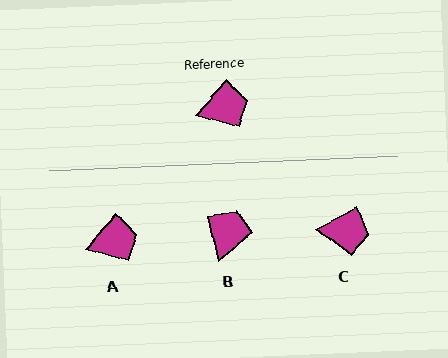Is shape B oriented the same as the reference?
No, it is off by about 55 degrees.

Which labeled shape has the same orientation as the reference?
A.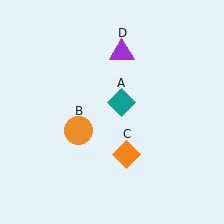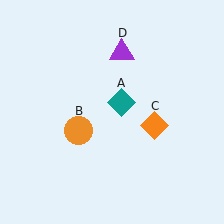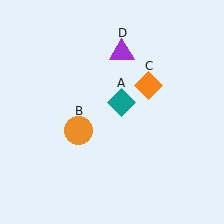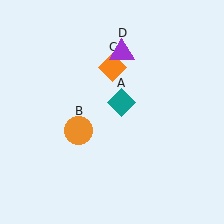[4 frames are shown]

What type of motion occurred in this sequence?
The orange diamond (object C) rotated counterclockwise around the center of the scene.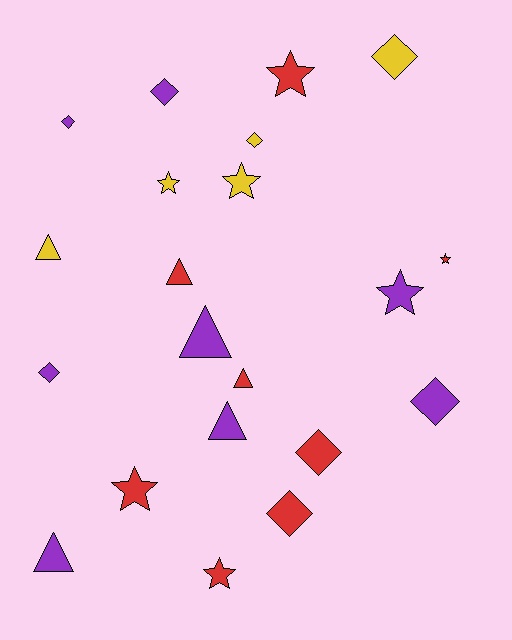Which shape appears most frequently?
Diamond, with 8 objects.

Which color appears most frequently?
Purple, with 8 objects.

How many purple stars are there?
There is 1 purple star.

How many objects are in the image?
There are 21 objects.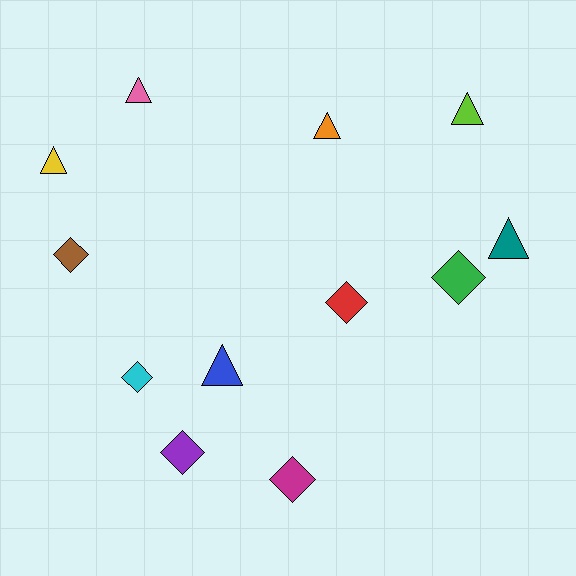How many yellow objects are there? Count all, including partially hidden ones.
There is 1 yellow object.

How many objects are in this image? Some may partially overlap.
There are 12 objects.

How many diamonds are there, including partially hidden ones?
There are 6 diamonds.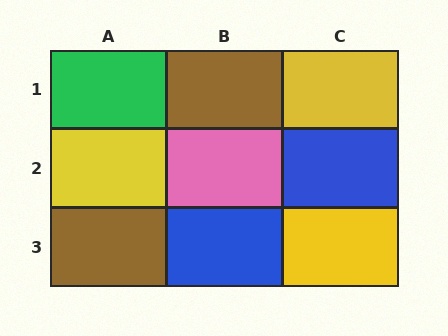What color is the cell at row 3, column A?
Brown.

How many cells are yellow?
3 cells are yellow.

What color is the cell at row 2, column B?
Pink.